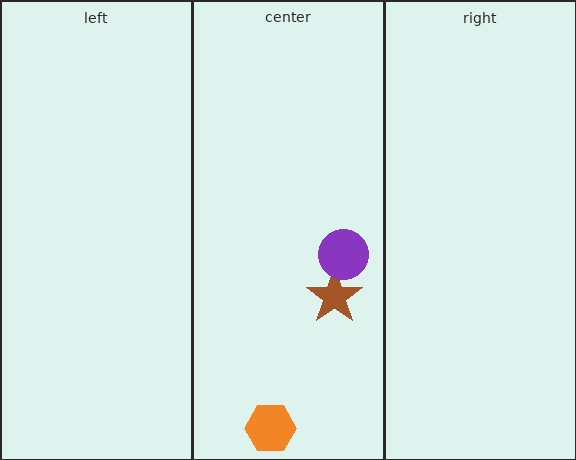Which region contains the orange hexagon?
The center region.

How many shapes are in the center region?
3.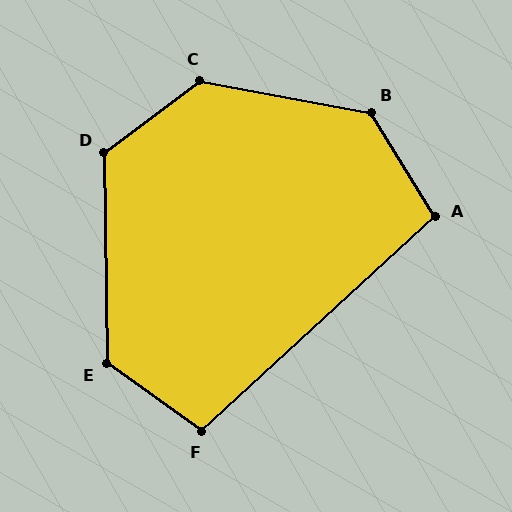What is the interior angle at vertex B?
Approximately 132 degrees (obtuse).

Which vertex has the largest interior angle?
C, at approximately 133 degrees.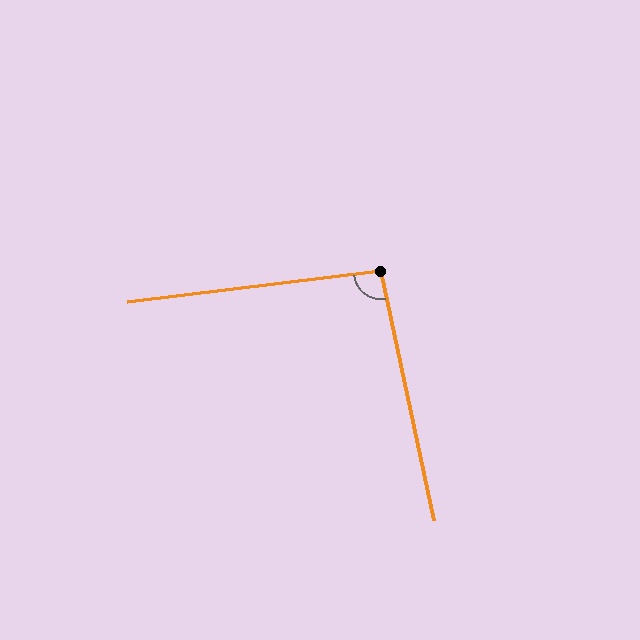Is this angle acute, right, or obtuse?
It is obtuse.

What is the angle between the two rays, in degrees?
Approximately 95 degrees.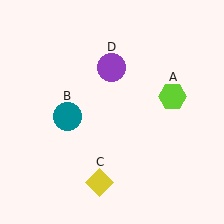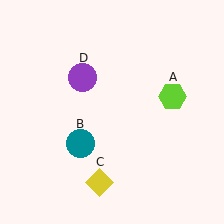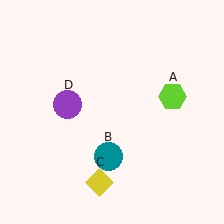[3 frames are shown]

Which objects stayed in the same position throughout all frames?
Lime hexagon (object A) and yellow diamond (object C) remained stationary.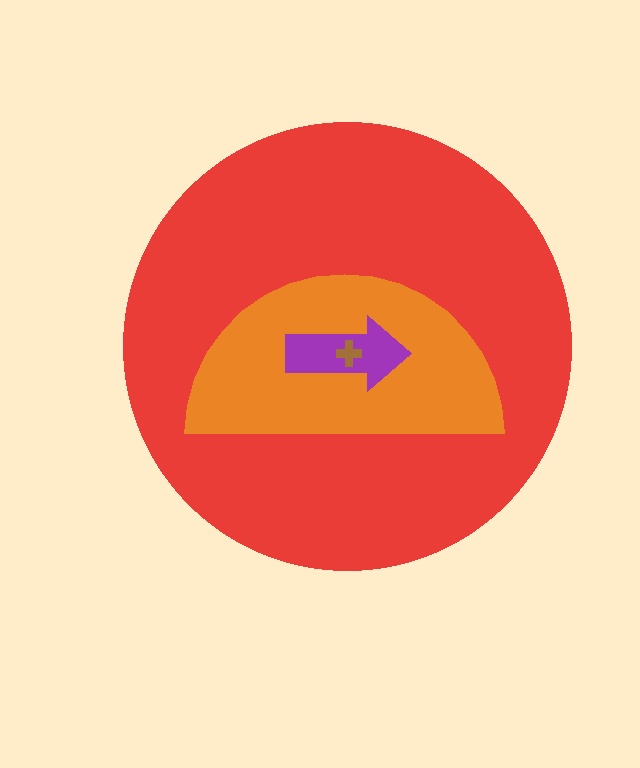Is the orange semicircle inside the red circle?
Yes.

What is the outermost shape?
The red circle.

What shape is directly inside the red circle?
The orange semicircle.